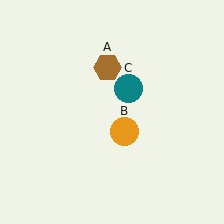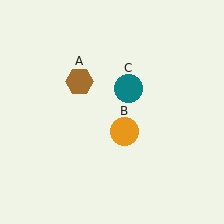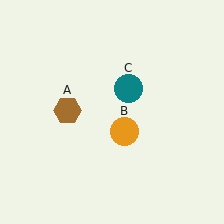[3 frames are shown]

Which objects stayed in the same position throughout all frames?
Orange circle (object B) and teal circle (object C) remained stationary.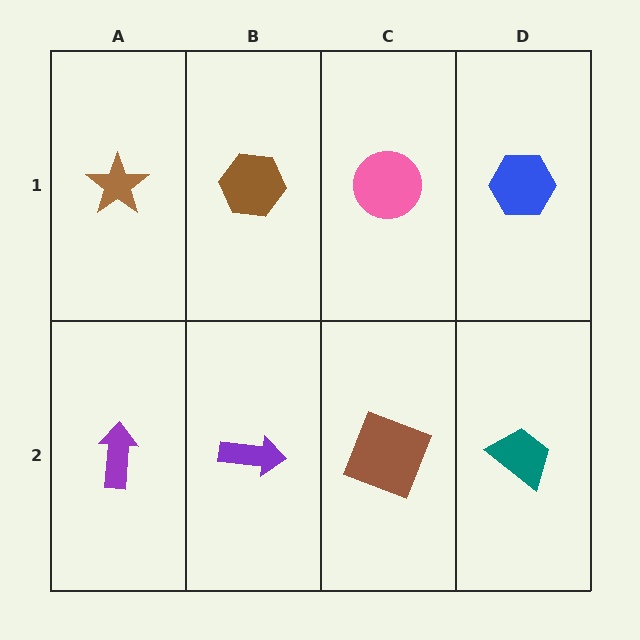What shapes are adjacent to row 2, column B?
A brown hexagon (row 1, column B), a purple arrow (row 2, column A), a brown square (row 2, column C).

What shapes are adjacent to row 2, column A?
A brown star (row 1, column A), a purple arrow (row 2, column B).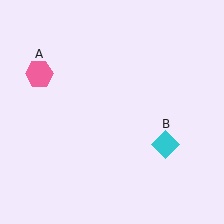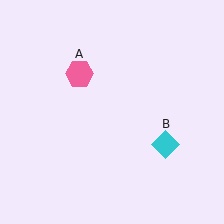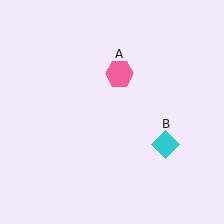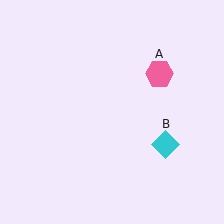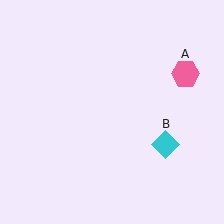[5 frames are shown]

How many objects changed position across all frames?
1 object changed position: pink hexagon (object A).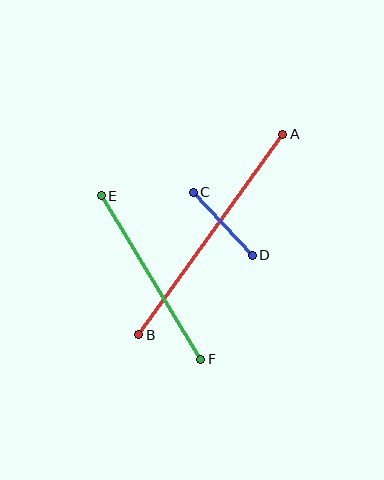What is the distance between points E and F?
The distance is approximately 191 pixels.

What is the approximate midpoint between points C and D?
The midpoint is at approximately (223, 224) pixels.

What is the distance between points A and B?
The distance is approximately 247 pixels.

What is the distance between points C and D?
The distance is approximately 87 pixels.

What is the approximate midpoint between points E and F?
The midpoint is at approximately (151, 278) pixels.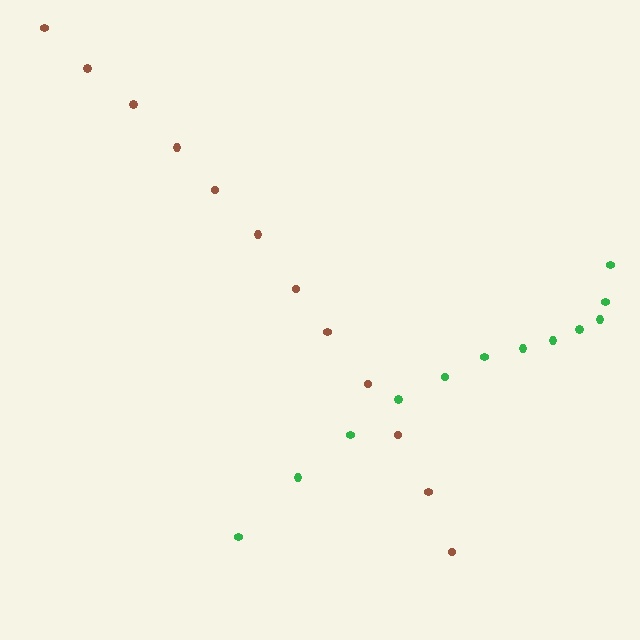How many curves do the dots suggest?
There are 2 distinct paths.